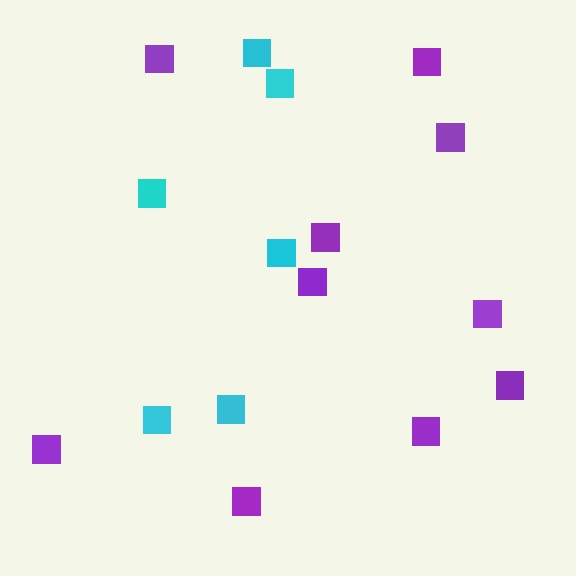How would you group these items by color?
There are 2 groups: one group of purple squares (10) and one group of cyan squares (6).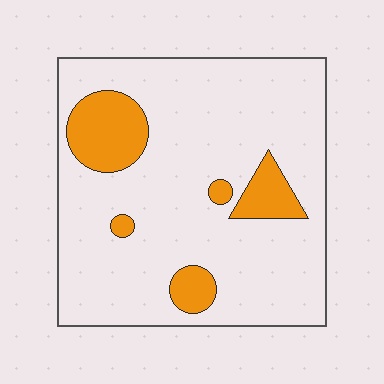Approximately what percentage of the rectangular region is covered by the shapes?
Approximately 15%.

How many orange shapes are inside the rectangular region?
5.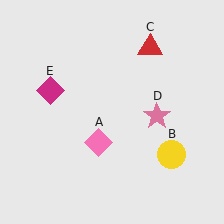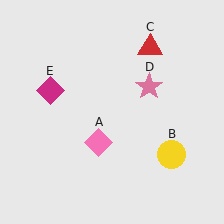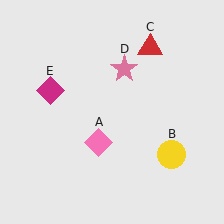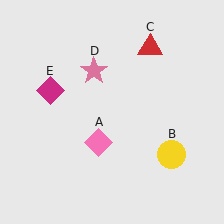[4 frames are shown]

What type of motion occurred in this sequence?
The pink star (object D) rotated counterclockwise around the center of the scene.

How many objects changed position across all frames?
1 object changed position: pink star (object D).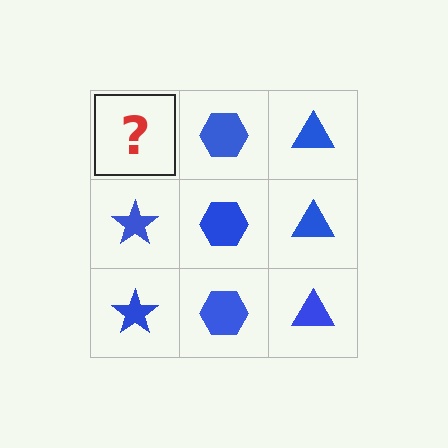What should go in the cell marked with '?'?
The missing cell should contain a blue star.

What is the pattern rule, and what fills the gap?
The rule is that each column has a consistent shape. The gap should be filled with a blue star.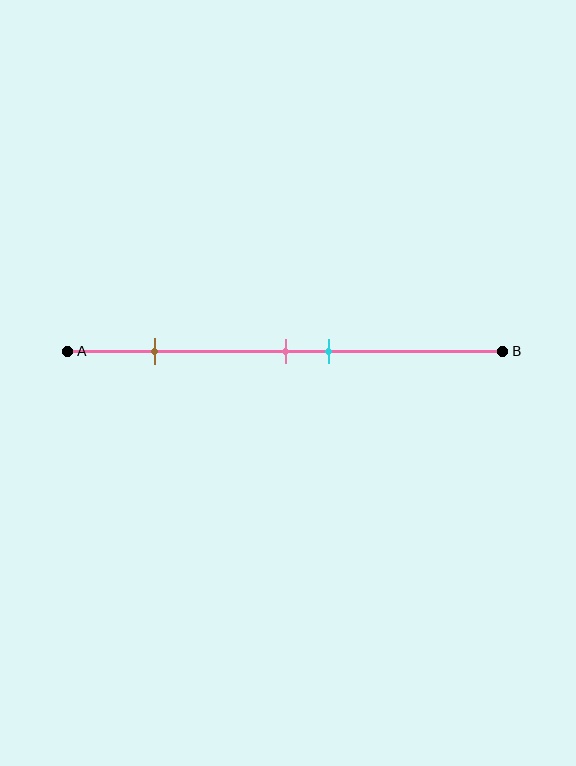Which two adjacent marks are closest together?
The pink and cyan marks are the closest adjacent pair.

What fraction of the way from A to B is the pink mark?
The pink mark is approximately 50% (0.5) of the way from A to B.